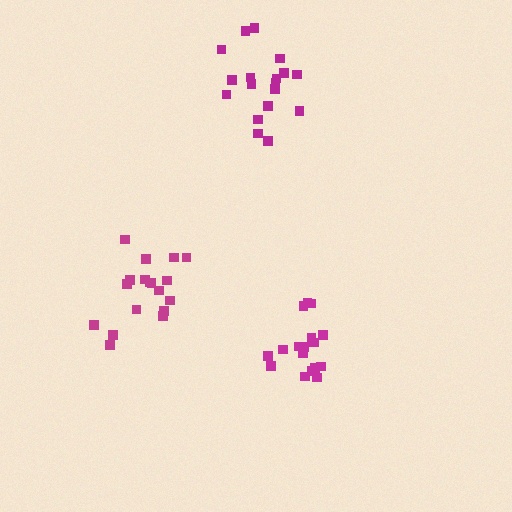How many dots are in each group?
Group 1: 18 dots, Group 2: 17 dots, Group 3: 19 dots (54 total).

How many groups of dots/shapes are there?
There are 3 groups.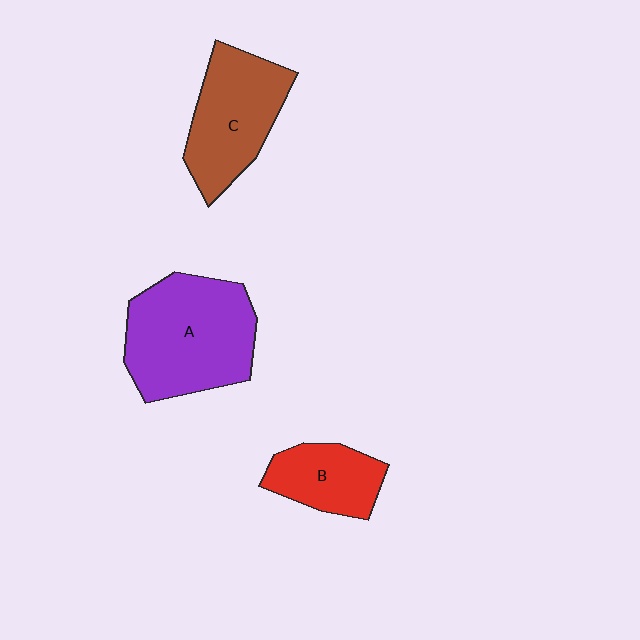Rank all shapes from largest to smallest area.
From largest to smallest: A (purple), C (brown), B (red).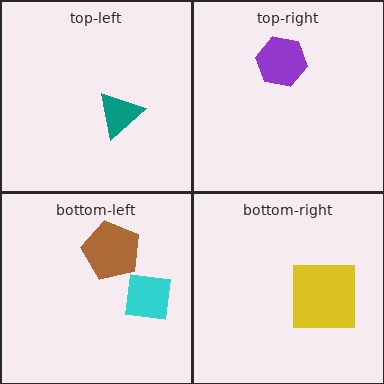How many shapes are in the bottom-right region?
1.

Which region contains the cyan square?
The bottom-left region.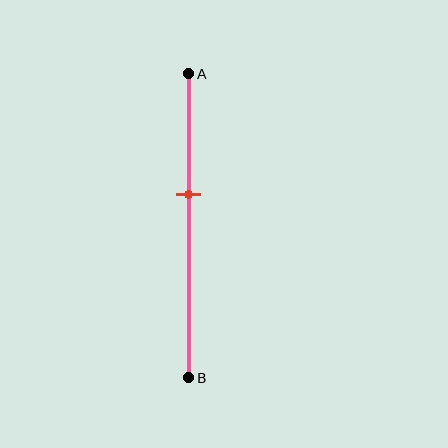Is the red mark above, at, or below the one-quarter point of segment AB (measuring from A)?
The red mark is below the one-quarter point of segment AB.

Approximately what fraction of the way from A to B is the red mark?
The red mark is approximately 40% of the way from A to B.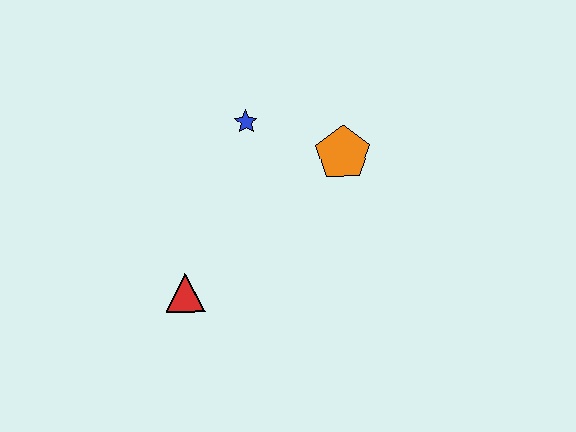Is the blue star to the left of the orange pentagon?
Yes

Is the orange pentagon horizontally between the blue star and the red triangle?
No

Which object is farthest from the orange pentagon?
The red triangle is farthest from the orange pentagon.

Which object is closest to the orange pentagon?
The blue star is closest to the orange pentagon.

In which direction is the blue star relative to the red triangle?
The blue star is above the red triangle.